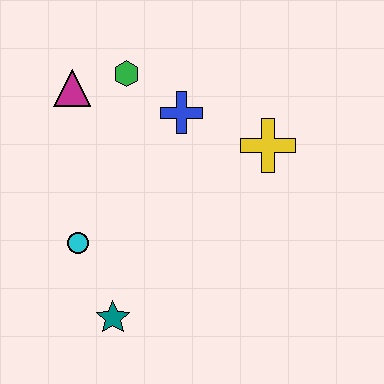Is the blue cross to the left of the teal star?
No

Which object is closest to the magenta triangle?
The green hexagon is closest to the magenta triangle.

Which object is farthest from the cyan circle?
The yellow cross is farthest from the cyan circle.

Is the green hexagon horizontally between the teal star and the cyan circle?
No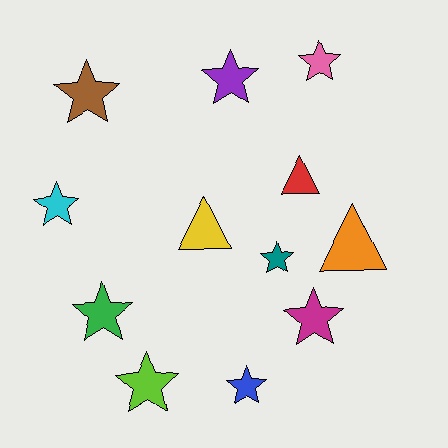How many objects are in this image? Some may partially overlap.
There are 12 objects.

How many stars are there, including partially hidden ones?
There are 9 stars.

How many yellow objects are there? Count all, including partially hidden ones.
There is 1 yellow object.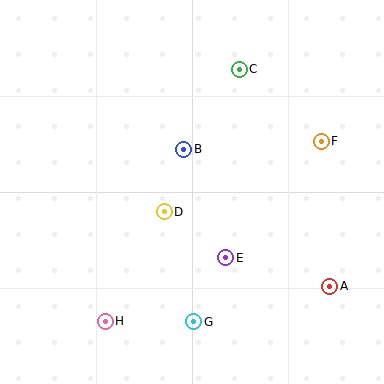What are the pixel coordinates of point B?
Point B is at (184, 149).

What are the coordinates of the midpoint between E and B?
The midpoint between E and B is at (205, 203).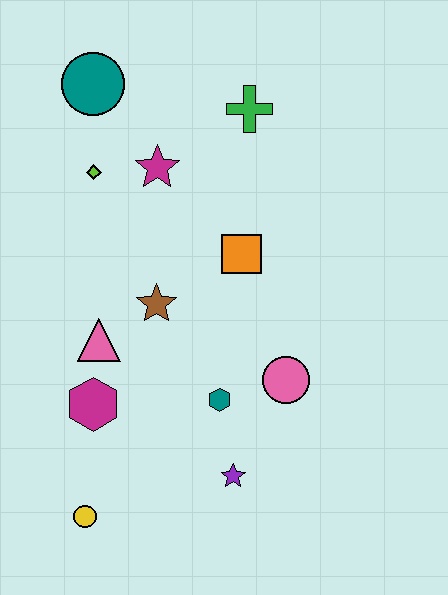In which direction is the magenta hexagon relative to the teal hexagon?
The magenta hexagon is to the left of the teal hexagon.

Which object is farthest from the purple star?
The teal circle is farthest from the purple star.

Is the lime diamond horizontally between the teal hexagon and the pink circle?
No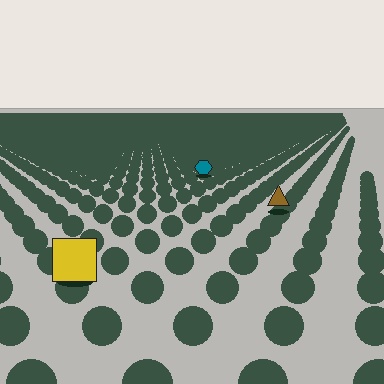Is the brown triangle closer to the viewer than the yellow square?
No. The yellow square is closer — you can tell from the texture gradient: the ground texture is coarser near it.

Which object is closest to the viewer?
The yellow square is closest. The texture marks near it are larger and more spread out.